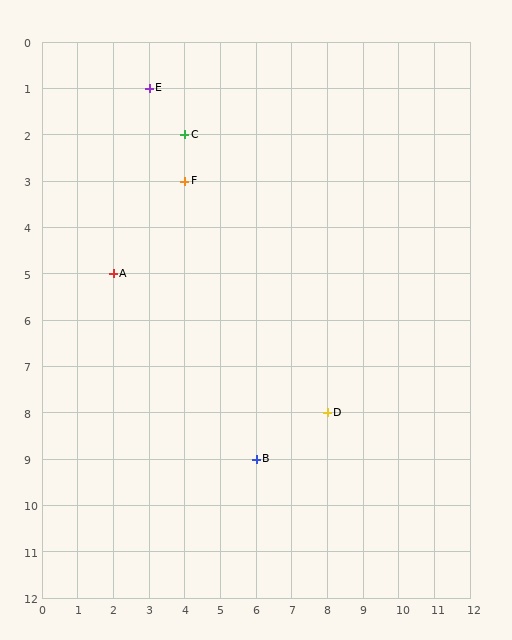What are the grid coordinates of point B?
Point B is at grid coordinates (6, 9).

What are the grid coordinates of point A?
Point A is at grid coordinates (2, 5).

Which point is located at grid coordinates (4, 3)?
Point F is at (4, 3).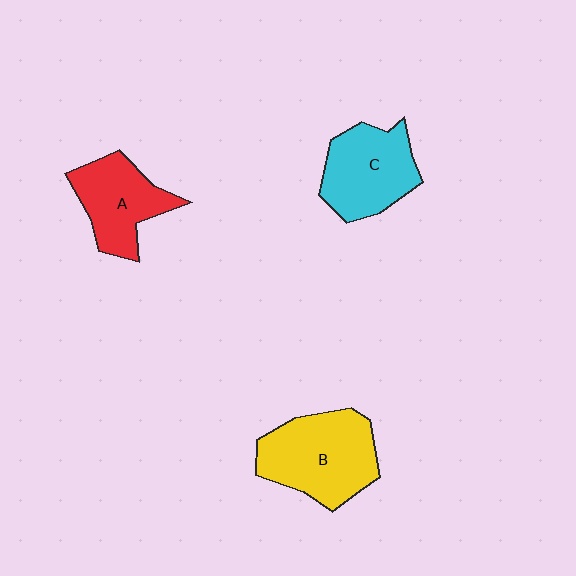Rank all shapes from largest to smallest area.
From largest to smallest: B (yellow), C (cyan), A (red).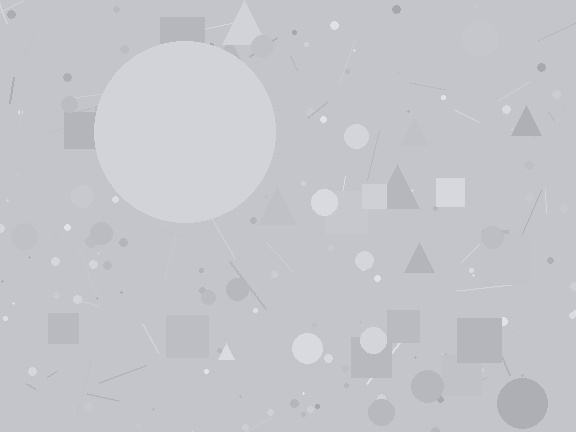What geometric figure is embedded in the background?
A circle is embedded in the background.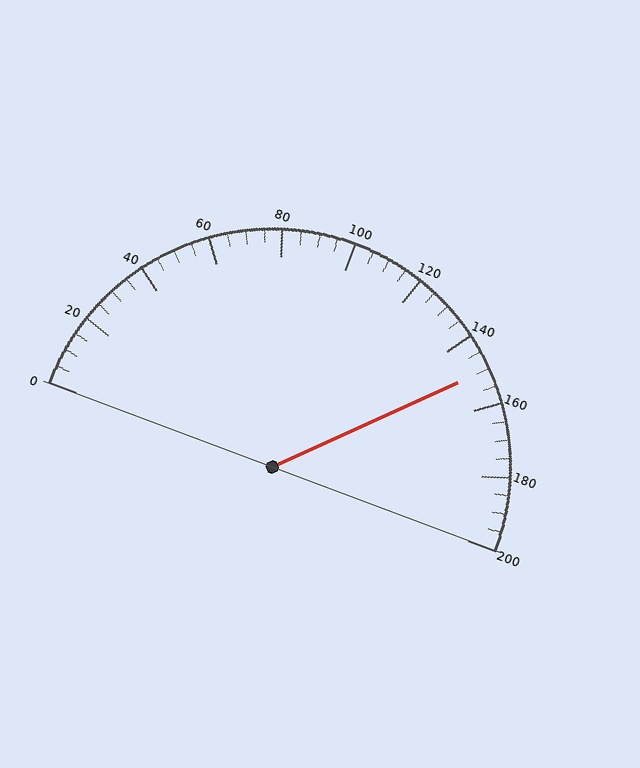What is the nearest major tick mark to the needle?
The nearest major tick mark is 160.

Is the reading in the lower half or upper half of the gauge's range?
The reading is in the upper half of the range (0 to 200).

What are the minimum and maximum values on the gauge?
The gauge ranges from 0 to 200.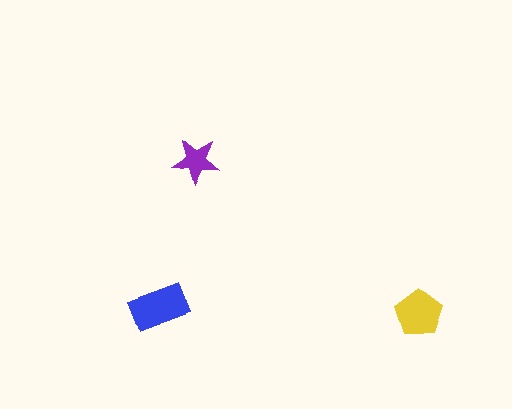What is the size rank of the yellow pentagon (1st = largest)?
2nd.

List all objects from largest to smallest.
The blue rectangle, the yellow pentagon, the purple star.